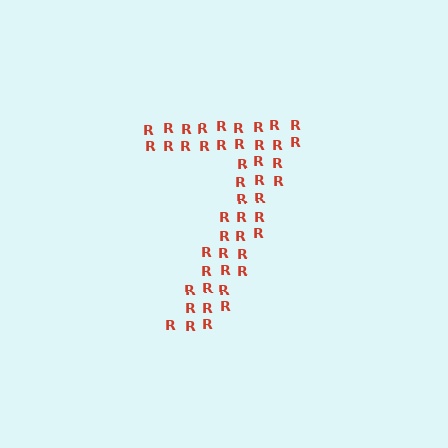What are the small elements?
The small elements are letter R's.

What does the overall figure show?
The overall figure shows the digit 7.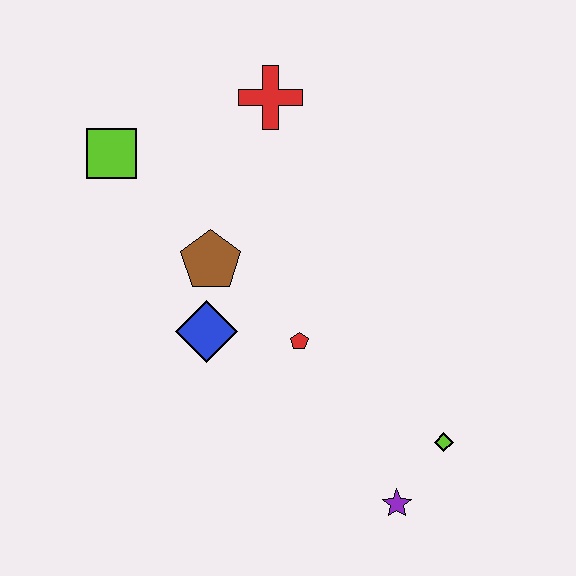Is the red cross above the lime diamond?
Yes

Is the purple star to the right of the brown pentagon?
Yes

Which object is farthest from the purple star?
The lime square is farthest from the purple star.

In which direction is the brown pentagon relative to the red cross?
The brown pentagon is below the red cross.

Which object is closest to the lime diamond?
The purple star is closest to the lime diamond.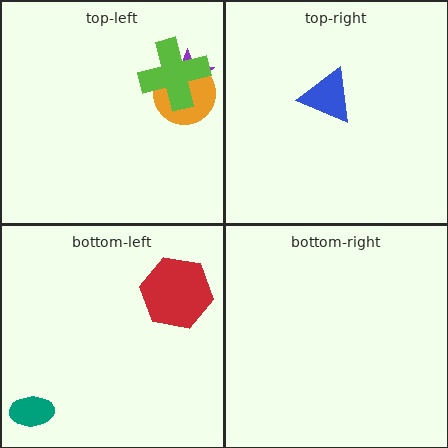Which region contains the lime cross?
The top-left region.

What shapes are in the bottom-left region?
The teal ellipse, the red hexagon.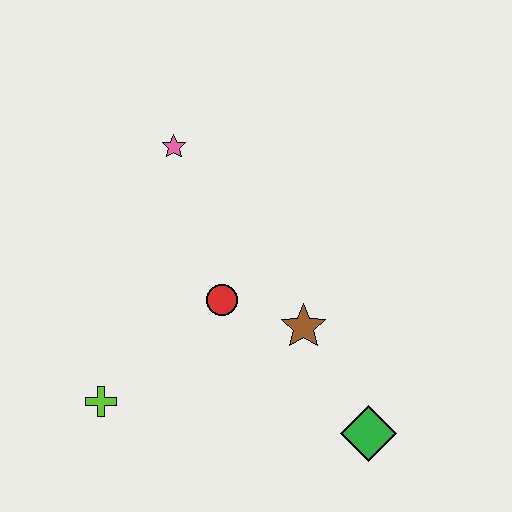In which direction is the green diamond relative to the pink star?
The green diamond is below the pink star.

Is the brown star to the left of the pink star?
No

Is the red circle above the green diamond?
Yes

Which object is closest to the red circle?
The brown star is closest to the red circle.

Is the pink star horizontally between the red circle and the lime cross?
Yes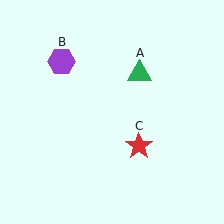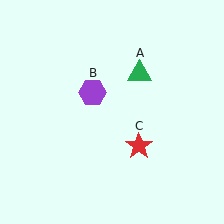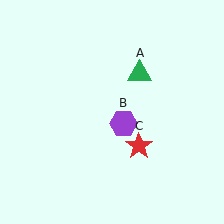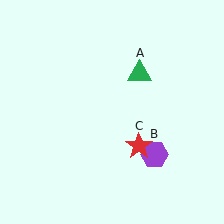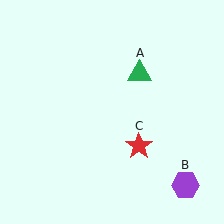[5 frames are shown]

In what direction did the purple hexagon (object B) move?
The purple hexagon (object B) moved down and to the right.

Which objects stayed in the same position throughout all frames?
Green triangle (object A) and red star (object C) remained stationary.